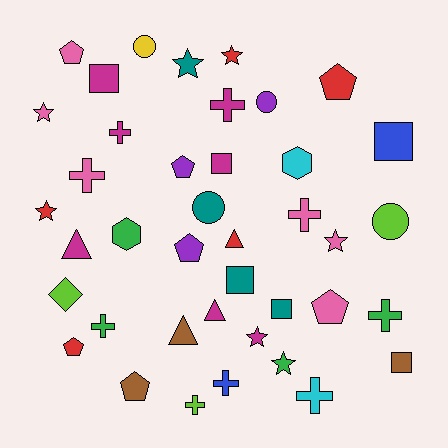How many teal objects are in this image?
There are 4 teal objects.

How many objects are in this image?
There are 40 objects.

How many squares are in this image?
There are 6 squares.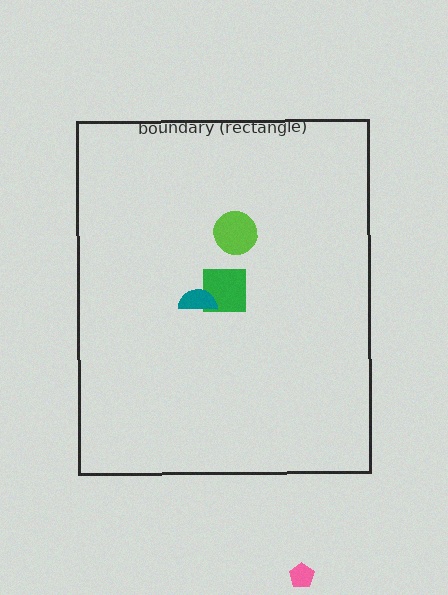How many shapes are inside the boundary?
3 inside, 1 outside.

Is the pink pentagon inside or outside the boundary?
Outside.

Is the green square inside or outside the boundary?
Inside.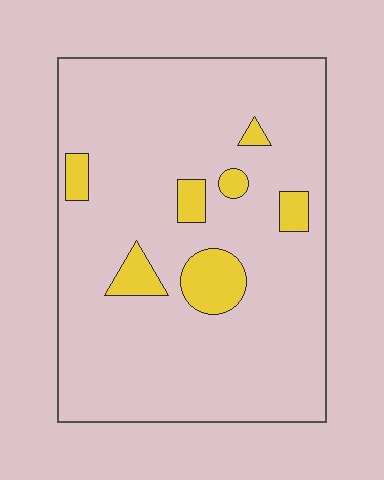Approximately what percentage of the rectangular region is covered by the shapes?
Approximately 10%.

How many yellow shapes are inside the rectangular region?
7.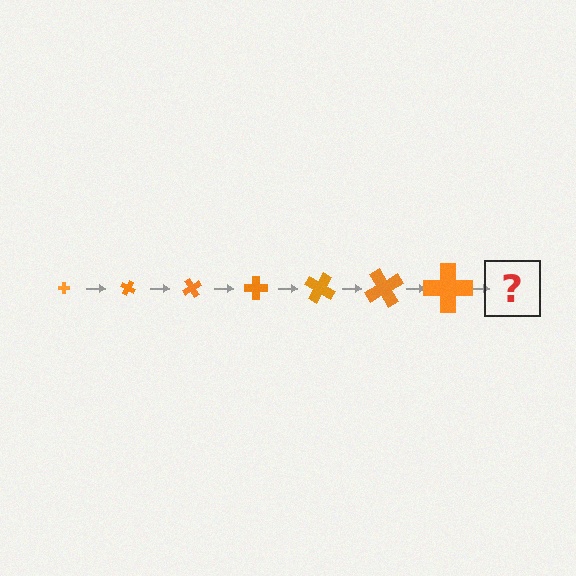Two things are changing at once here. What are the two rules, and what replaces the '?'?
The two rules are that the cross grows larger each step and it rotates 30 degrees each step. The '?' should be a cross, larger than the previous one and rotated 210 degrees from the start.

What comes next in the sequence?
The next element should be a cross, larger than the previous one and rotated 210 degrees from the start.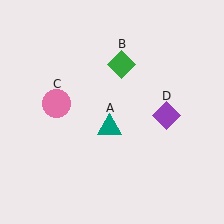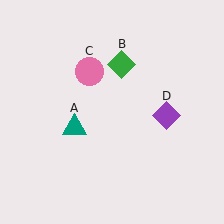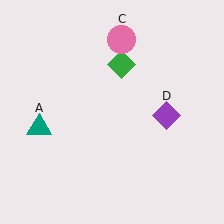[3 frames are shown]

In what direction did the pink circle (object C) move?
The pink circle (object C) moved up and to the right.